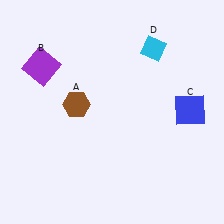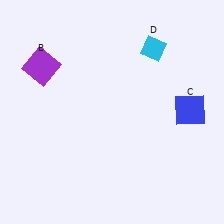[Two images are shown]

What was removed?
The brown hexagon (A) was removed in Image 2.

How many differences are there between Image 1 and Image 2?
There is 1 difference between the two images.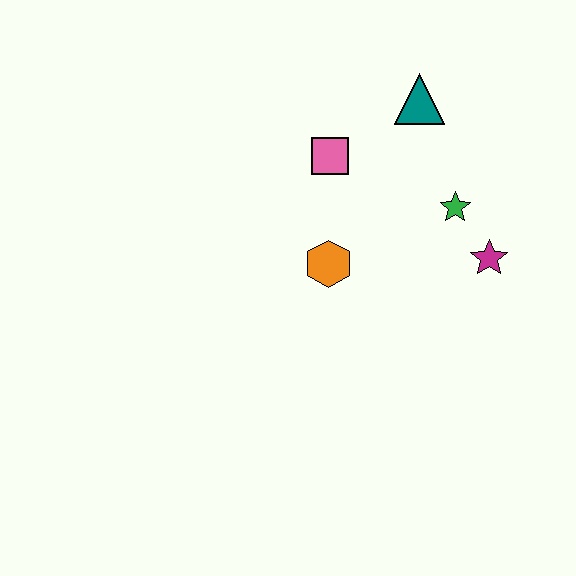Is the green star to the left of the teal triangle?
No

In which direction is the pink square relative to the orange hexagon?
The pink square is above the orange hexagon.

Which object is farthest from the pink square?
The magenta star is farthest from the pink square.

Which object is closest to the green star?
The magenta star is closest to the green star.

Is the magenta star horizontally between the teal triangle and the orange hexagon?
No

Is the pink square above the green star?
Yes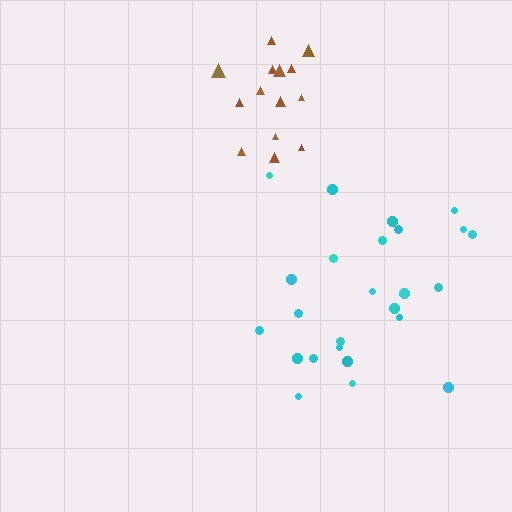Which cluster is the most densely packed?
Brown.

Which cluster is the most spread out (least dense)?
Cyan.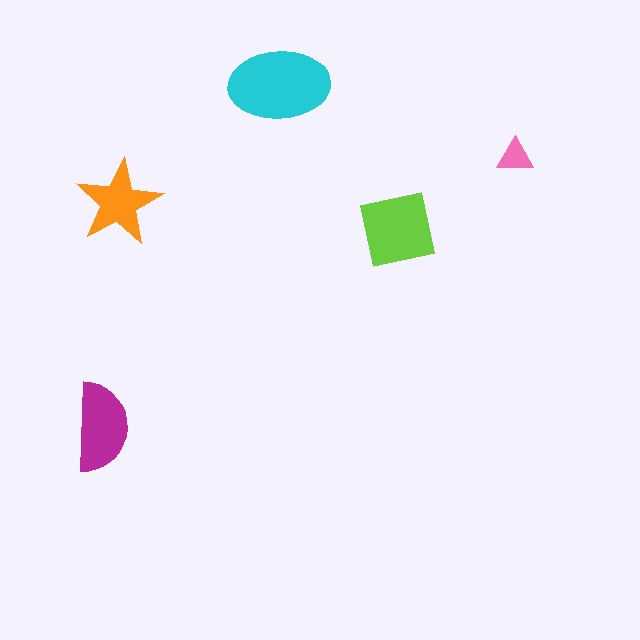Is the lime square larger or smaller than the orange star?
Larger.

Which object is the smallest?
The pink triangle.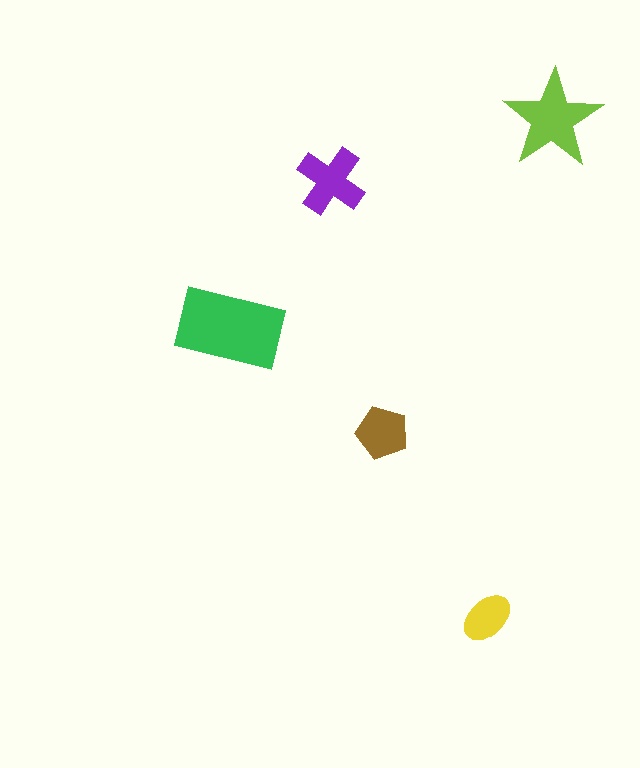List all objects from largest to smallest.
The green rectangle, the lime star, the purple cross, the brown pentagon, the yellow ellipse.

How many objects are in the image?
There are 5 objects in the image.